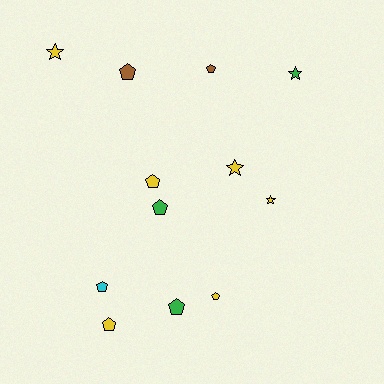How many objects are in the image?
There are 12 objects.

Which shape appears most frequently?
Pentagon, with 8 objects.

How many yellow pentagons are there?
There are 3 yellow pentagons.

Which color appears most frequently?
Yellow, with 6 objects.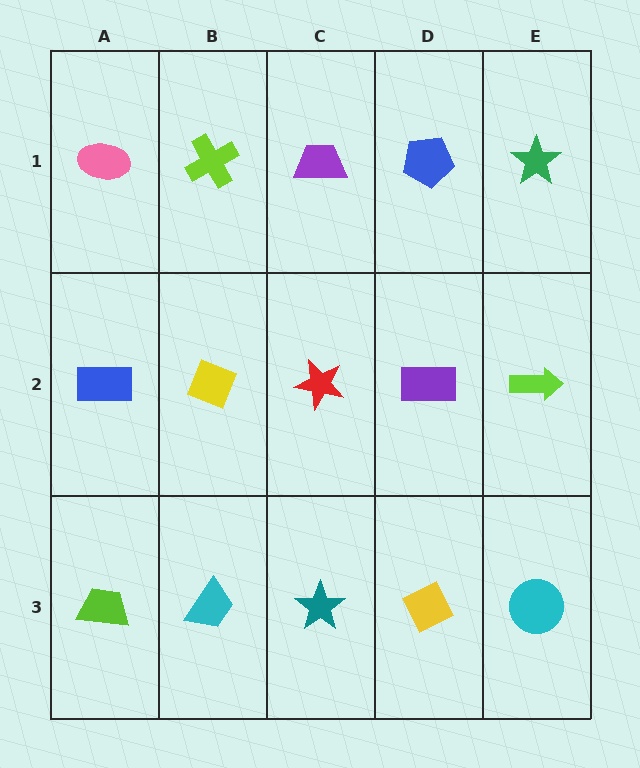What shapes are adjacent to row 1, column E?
A lime arrow (row 2, column E), a blue pentagon (row 1, column D).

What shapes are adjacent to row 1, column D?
A purple rectangle (row 2, column D), a purple trapezoid (row 1, column C), a green star (row 1, column E).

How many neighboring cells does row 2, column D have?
4.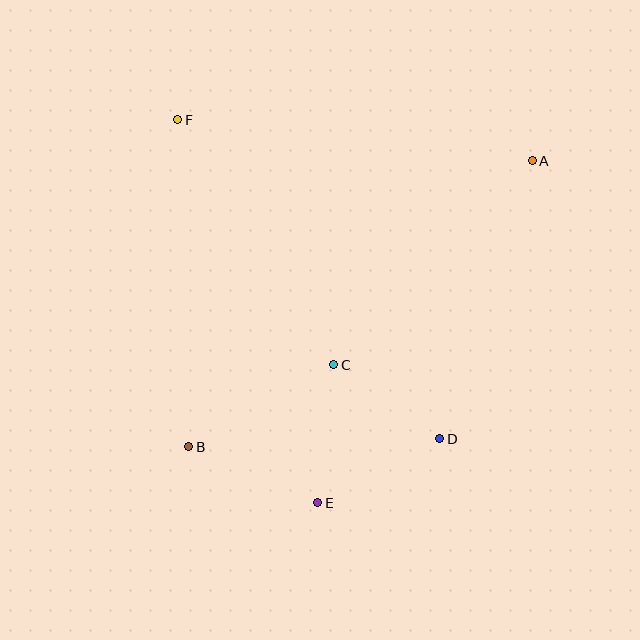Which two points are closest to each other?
Points C and D are closest to each other.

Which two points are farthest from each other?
Points A and B are farthest from each other.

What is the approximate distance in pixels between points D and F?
The distance between D and F is approximately 413 pixels.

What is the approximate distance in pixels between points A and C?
The distance between A and C is approximately 285 pixels.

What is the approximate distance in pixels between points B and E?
The distance between B and E is approximately 141 pixels.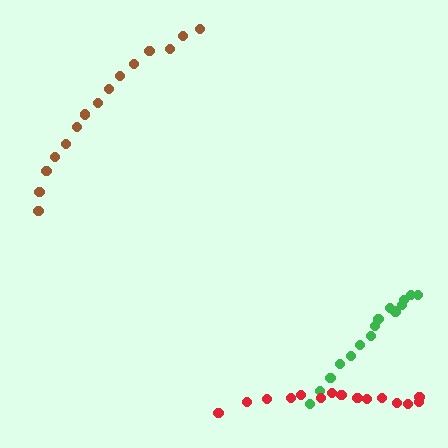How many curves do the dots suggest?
There are 3 distinct paths.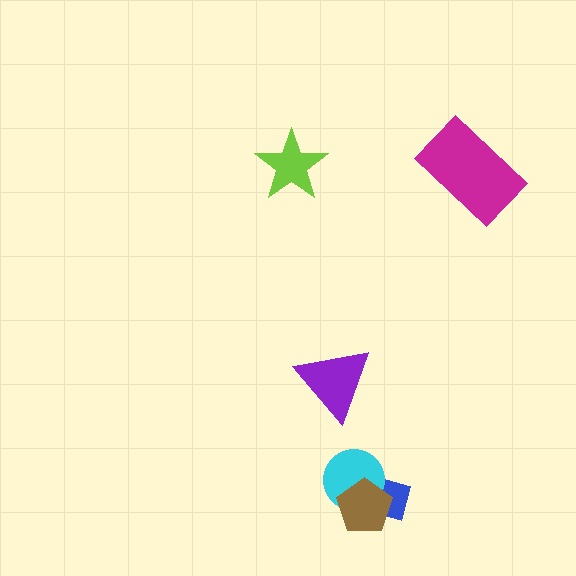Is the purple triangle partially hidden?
No, no other shape covers it.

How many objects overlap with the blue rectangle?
2 objects overlap with the blue rectangle.